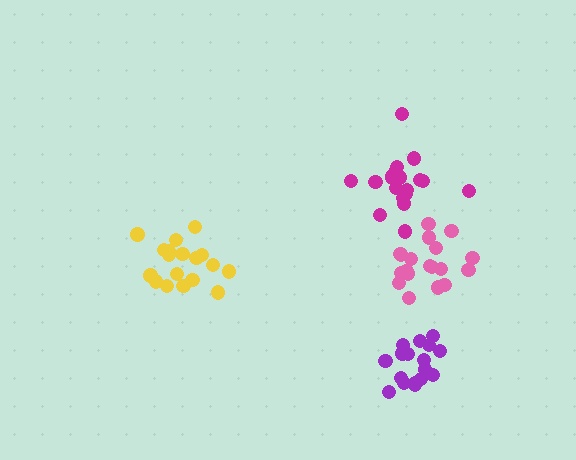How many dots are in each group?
Group 1: 20 dots, Group 2: 18 dots, Group 3: 17 dots, Group 4: 19 dots (74 total).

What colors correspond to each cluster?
The clusters are colored: pink, yellow, purple, magenta.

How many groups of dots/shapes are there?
There are 4 groups.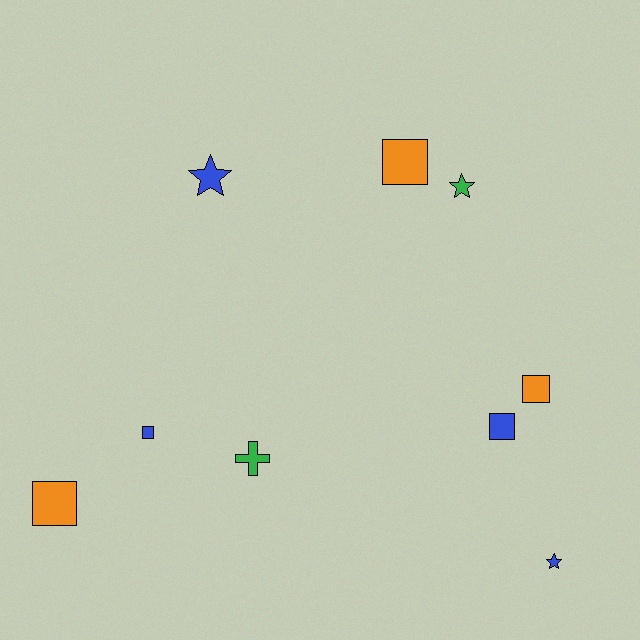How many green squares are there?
There are no green squares.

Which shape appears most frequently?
Square, with 5 objects.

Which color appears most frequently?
Blue, with 4 objects.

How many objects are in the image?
There are 9 objects.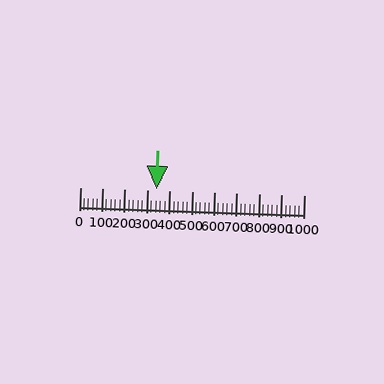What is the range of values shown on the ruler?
The ruler shows values from 0 to 1000.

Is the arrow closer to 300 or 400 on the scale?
The arrow is closer to 300.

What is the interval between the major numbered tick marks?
The major tick marks are spaced 100 units apart.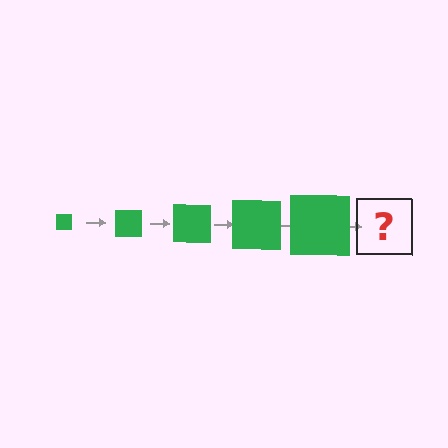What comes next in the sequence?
The next element should be a green square, larger than the previous one.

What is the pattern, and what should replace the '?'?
The pattern is that the square gets progressively larger each step. The '?' should be a green square, larger than the previous one.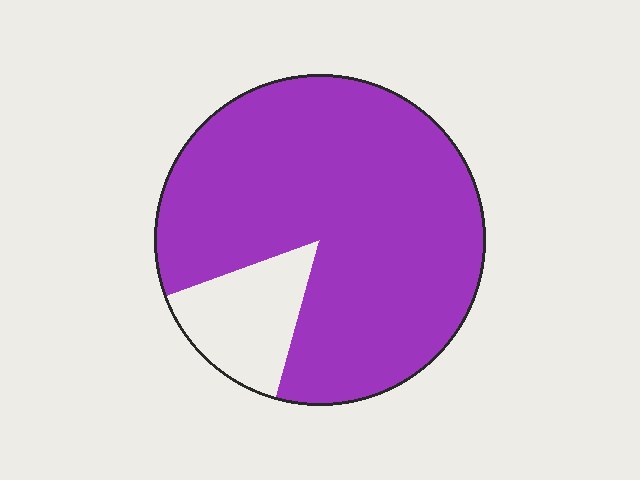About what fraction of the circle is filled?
About five sixths (5/6).